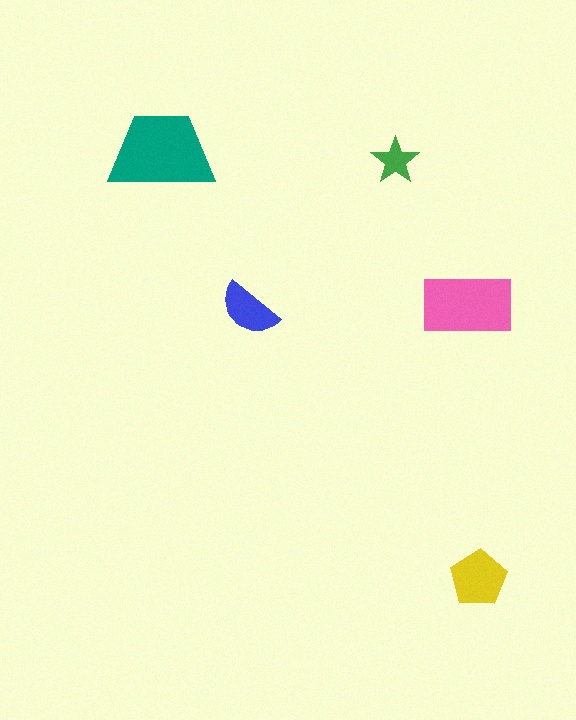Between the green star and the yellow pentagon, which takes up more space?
The yellow pentagon.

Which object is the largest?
The teal trapezoid.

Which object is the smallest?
The green star.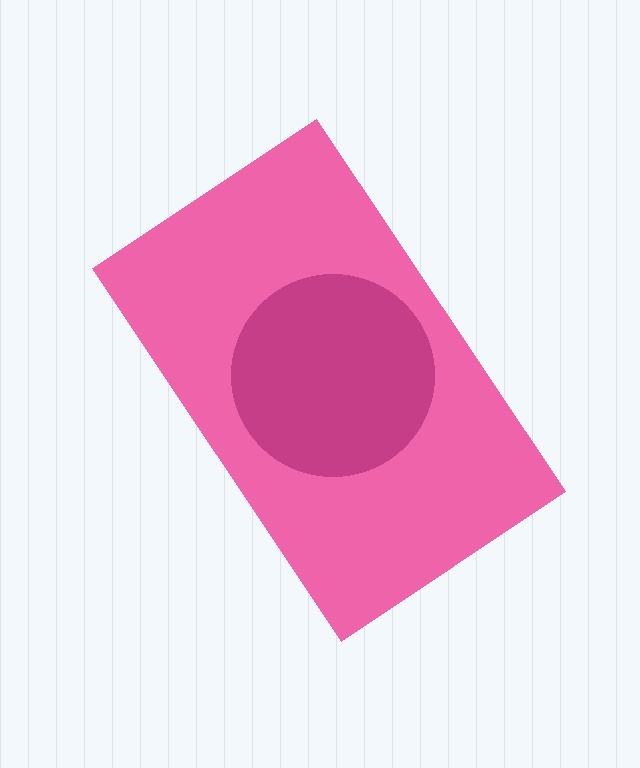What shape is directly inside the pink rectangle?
The magenta circle.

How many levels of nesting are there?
2.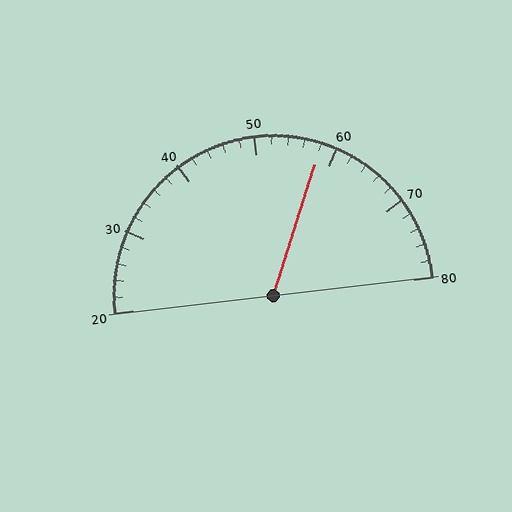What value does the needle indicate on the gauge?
The needle indicates approximately 58.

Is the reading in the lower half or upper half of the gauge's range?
The reading is in the upper half of the range (20 to 80).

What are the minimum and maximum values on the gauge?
The gauge ranges from 20 to 80.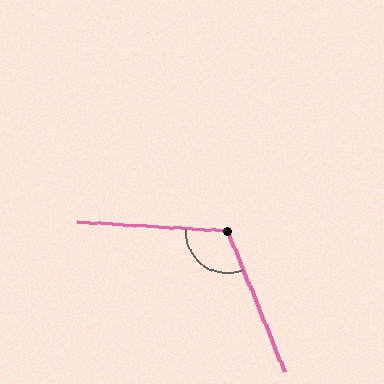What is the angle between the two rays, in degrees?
Approximately 116 degrees.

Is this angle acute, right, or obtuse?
It is obtuse.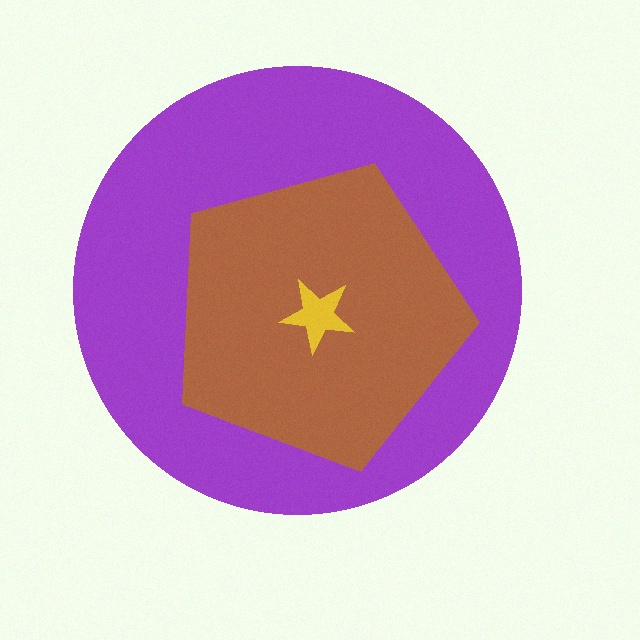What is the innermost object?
The yellow star.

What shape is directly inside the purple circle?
The brown pentagon.